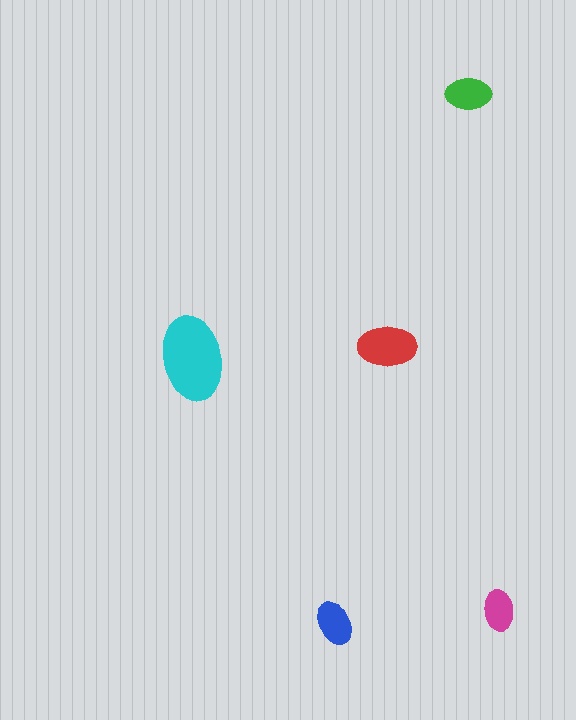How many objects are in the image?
There are 5 objects in the image.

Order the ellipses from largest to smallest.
the cyan one, the red one, the green one, the blue one, the magenta one.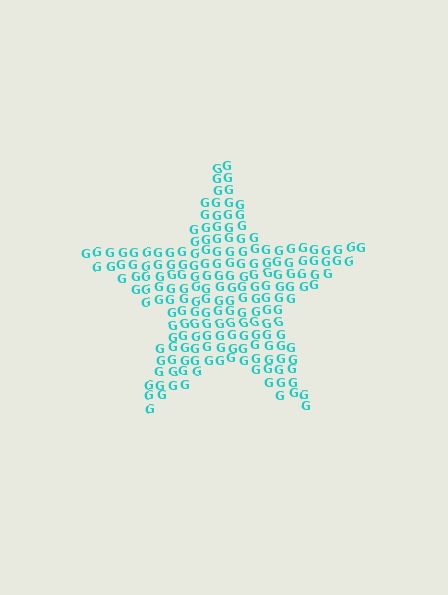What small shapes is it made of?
It is made of small letter G's.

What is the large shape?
The large shape is a star.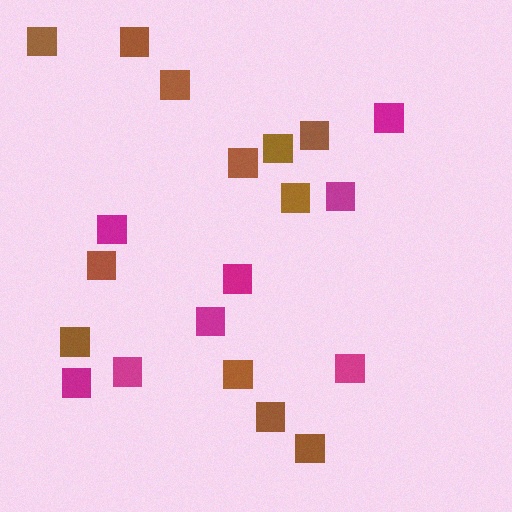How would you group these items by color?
There are 2 groups: one group of magenta squares (8) and one group of brown squares (12).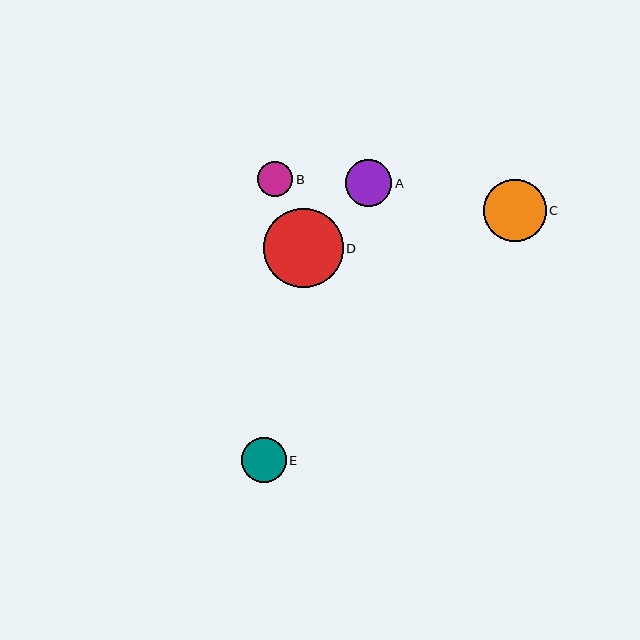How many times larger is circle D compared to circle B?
Circle D is approximately 2.2 times the size of circle B.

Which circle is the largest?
Circle D is the largest with a size of approximately 79 pixels.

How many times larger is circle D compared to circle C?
Circle D is approximately 1.3 times the size of circle C.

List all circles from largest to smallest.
From largest to smallest: D, C, A, E, B.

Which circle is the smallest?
Circle B is the smallest with a size of approximately 36 pixels.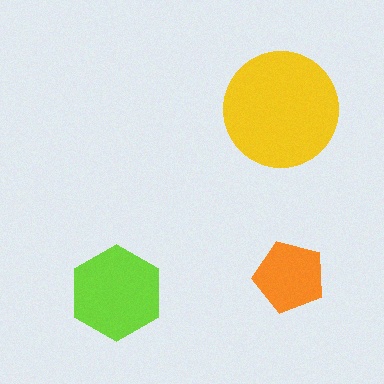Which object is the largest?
The yellow circle.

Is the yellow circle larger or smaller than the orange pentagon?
Larger.